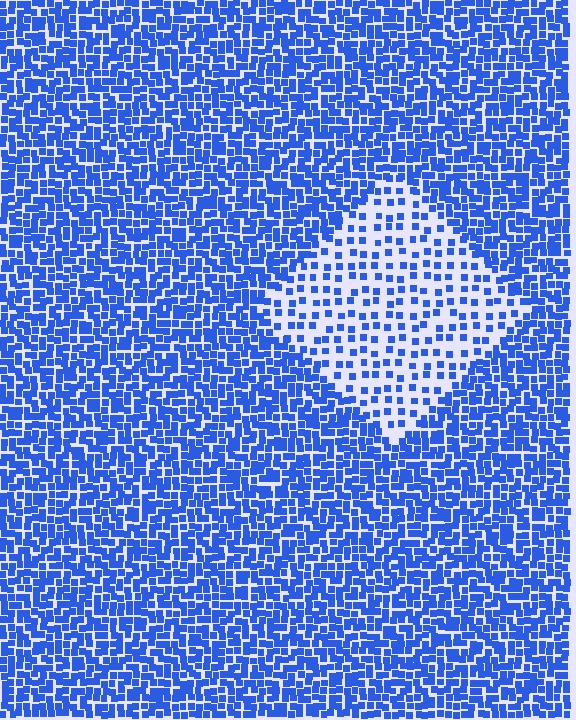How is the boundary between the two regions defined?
The boundary is defined by a change in element density (approximately 2.5x ratio). All elements are the same color, size, and shape.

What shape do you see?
I see a diamond.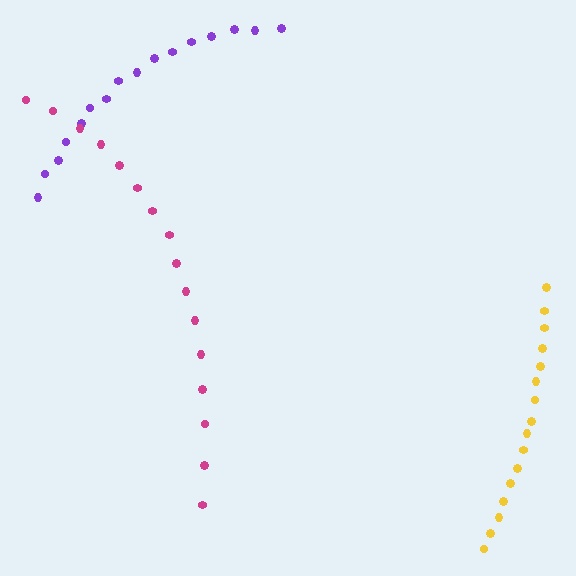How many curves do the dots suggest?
There are 3 distinct paths.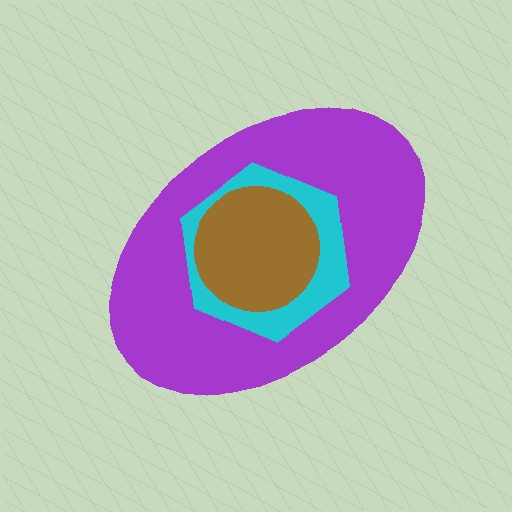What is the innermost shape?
The brown circle.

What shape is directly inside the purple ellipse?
The cyan hexagon.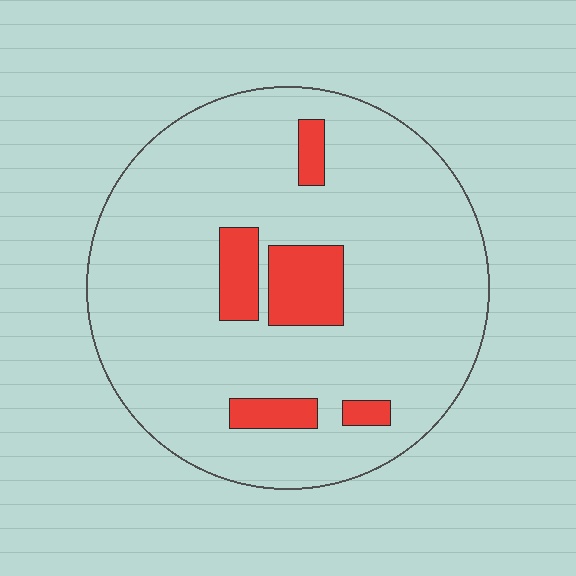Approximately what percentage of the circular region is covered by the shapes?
Approximately 10%.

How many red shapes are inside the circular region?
5.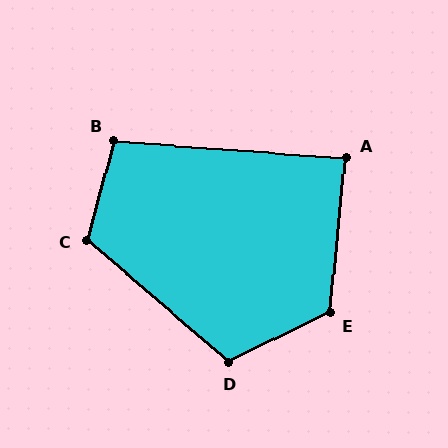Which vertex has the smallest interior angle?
A, at approximately 89 degrees.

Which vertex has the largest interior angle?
E, at approximately 122 degrees.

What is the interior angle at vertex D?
Approximately 113 degrees (obtuse).